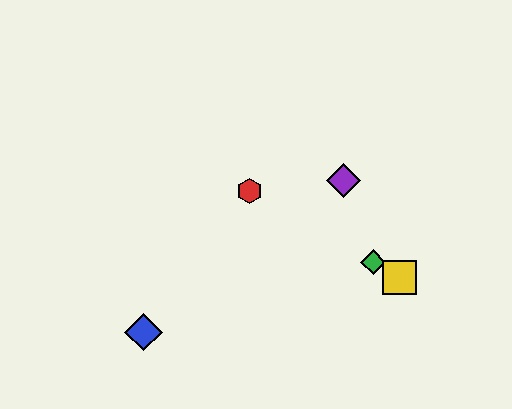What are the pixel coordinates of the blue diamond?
The blue diamond is at (143, 332).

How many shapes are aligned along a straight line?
3 shapes (the red hexagon, the green diamond, the yellow square) are aligned along a straight line.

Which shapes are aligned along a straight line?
The red hexagon, the green diamond, the yellow square are aligned along a straight line.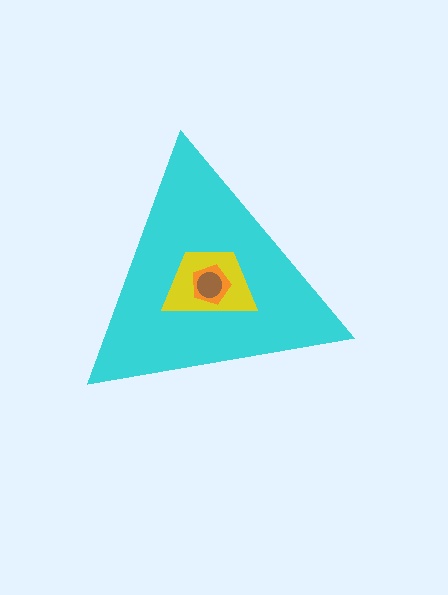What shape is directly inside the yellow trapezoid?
The orange pentagon.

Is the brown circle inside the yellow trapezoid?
Yes.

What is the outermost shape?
The cyan triangle.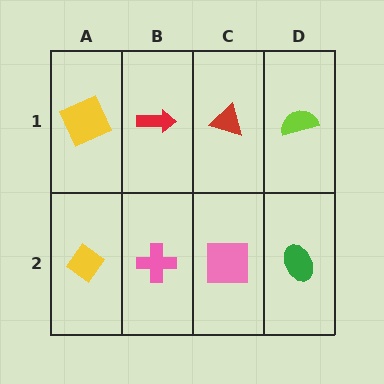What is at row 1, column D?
A lime semicircle.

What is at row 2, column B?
A pink cross.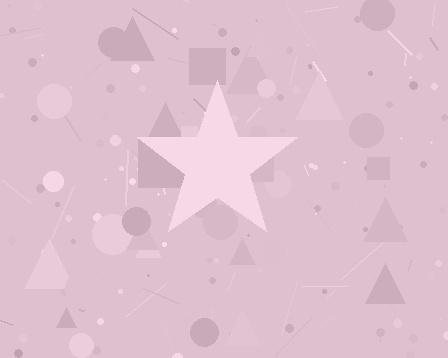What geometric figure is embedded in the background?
A star is embedded in the background.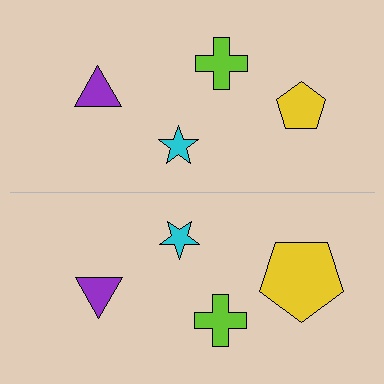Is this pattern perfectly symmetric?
No, the pattern is not perfectly symmetric. The yellow pentagon on the bottom side has a different size than its mirror counterpart.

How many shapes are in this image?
There are 8 shapes in this image.